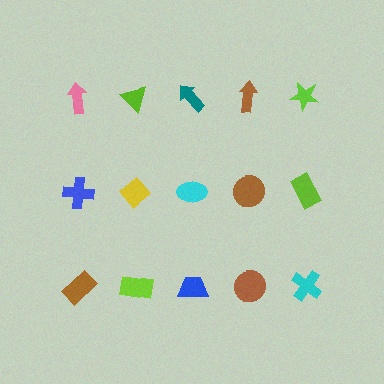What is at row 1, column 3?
A teal arrow.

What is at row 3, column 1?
A brown rectangle.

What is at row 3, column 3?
A blue trapezoid.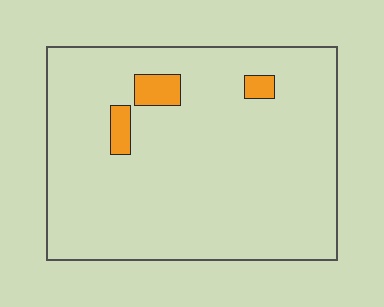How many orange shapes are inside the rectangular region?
3.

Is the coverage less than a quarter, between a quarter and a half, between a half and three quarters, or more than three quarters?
Less than a quarter.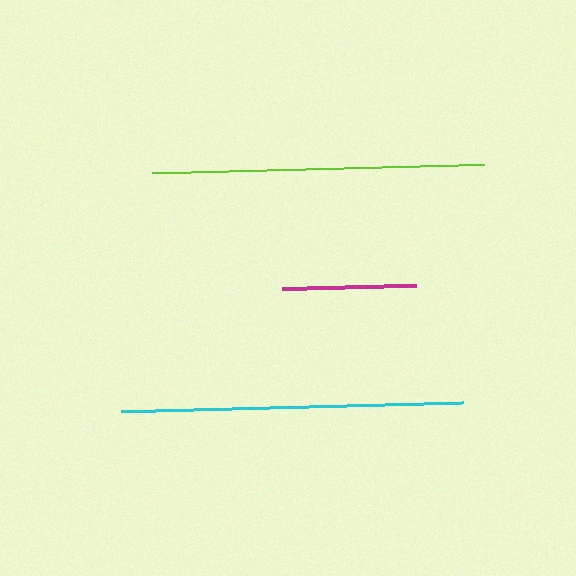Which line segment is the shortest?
The magenta line is the shortest at approximately 135 pixels.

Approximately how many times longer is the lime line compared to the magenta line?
The lime line is approximately 2.5 times the length of the magenta line.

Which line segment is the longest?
The cyan line is the longest at approximately 342 pixels.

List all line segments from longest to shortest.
From longest to shortest: cyan, lime, magenta.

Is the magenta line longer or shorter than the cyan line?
The cyan line is longer than the magenta line.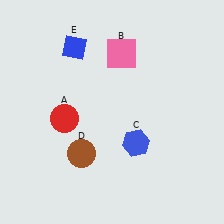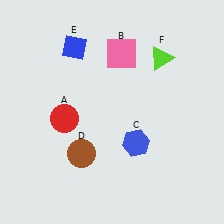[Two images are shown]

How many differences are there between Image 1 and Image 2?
There is 1 difference between the two images.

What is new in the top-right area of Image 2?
A lime triangle (F) was added in the top-right area of Image 2.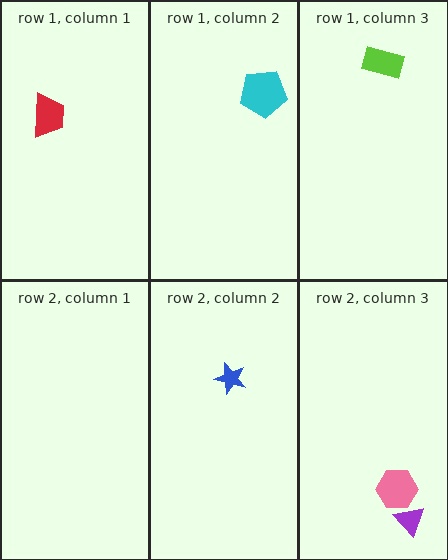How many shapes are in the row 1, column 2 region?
1.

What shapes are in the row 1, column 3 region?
The lime rectangle.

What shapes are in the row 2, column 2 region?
The blue star.